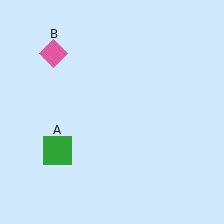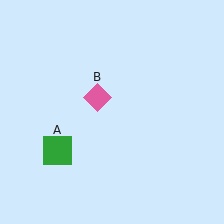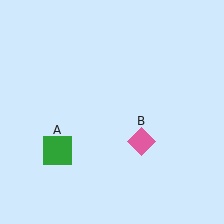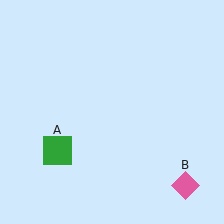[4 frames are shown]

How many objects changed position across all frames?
1 object changed position: pink diamond (object B).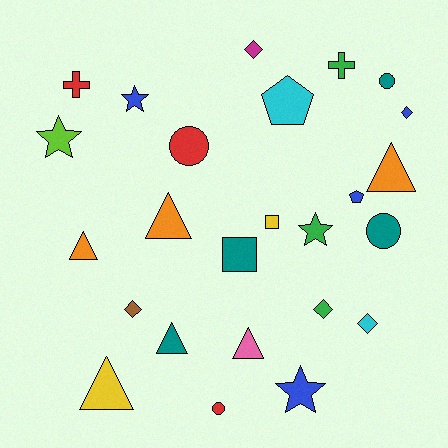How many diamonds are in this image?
There are 5 diamonds.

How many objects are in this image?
There are 25 objects.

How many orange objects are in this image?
There are 3 orange objects.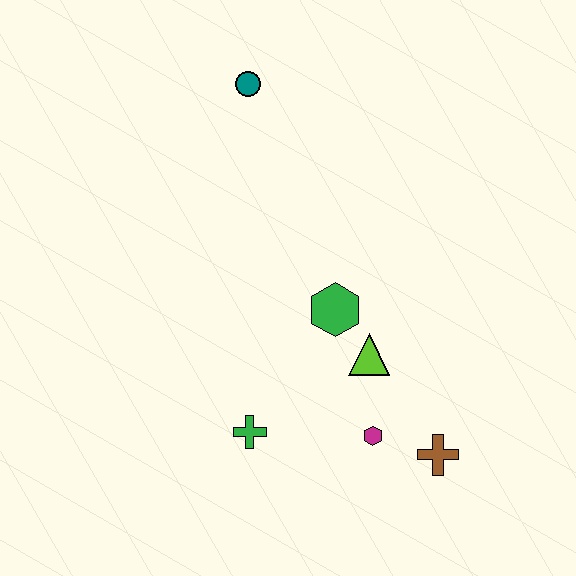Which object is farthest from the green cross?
The teal circle is farthest from the green cross.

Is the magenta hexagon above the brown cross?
Yes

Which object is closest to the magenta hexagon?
The brown cross is closest to the magenta hexagon.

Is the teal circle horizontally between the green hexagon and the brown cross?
No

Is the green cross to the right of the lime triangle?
No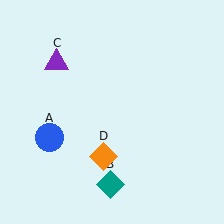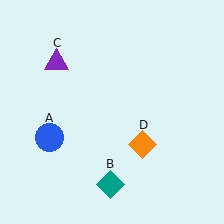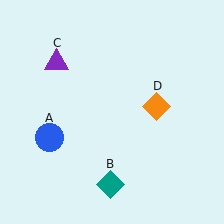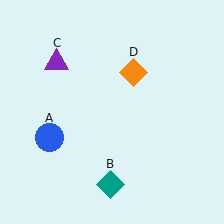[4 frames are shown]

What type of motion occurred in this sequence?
The orange diamond (object D) rotated counterclockwise around the center of the scene.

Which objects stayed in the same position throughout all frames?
Blue circle (object A) and teal diamond (object B) and purple triangle (object C) remained stationary.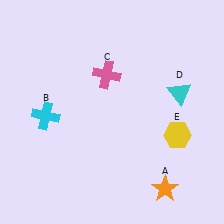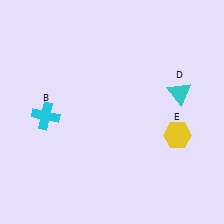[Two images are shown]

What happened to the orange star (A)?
The orange star (A) was removed in Image 2. It was in the bottom-right area of Image 1.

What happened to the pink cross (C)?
The pink cross (C) was removed in Image 2. It was in the top-left area of Image 1.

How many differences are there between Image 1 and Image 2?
There are 2 differences between the two images.